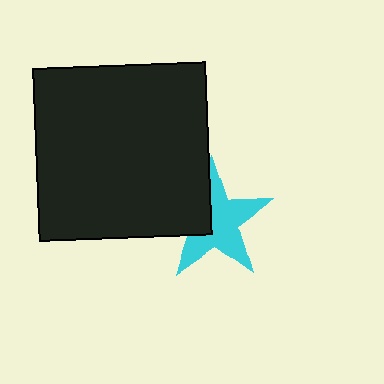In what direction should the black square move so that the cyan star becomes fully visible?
The black square should move left. That is the shortest direction to clear the overlap and leave the cyan star fully visible.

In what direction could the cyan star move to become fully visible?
The cyan star could move right. That would shift it out from behind the black square entirely.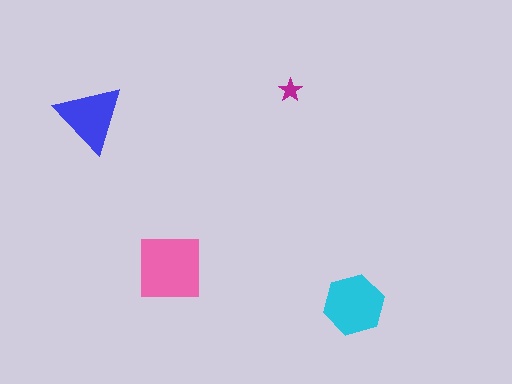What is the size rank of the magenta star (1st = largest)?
4th.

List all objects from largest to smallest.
The pink square, the cyan hexagon, the blue triangle, the magenta star.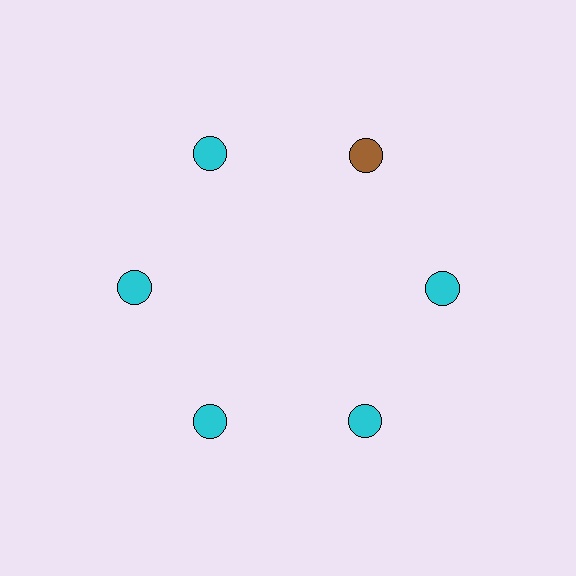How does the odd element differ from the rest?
It has a different color: brown instead of cyan.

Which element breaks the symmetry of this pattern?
The brown circle at roughly the 1 o'clock position breaks the symmetry. All other shapes are cyan circles.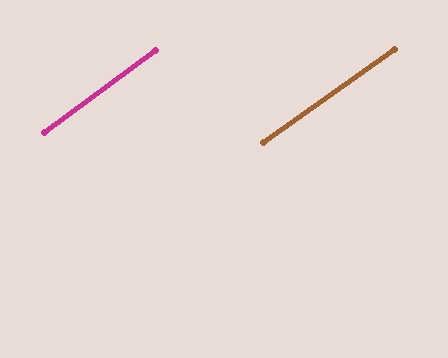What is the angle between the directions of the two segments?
Approximately 1 degree.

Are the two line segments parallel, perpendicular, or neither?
Parallel — their directions differ by only 1.5°.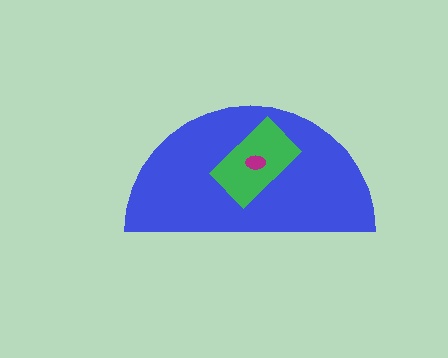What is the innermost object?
The magenta ellipse.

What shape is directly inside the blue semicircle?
The green rectangle.